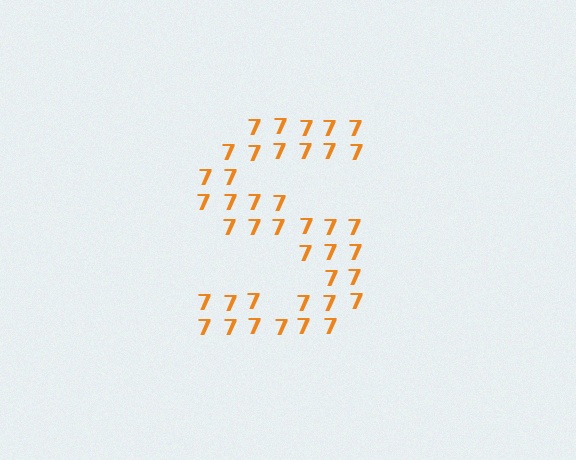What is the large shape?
The large shape is the letter S.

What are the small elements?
The small elements are digit 7's.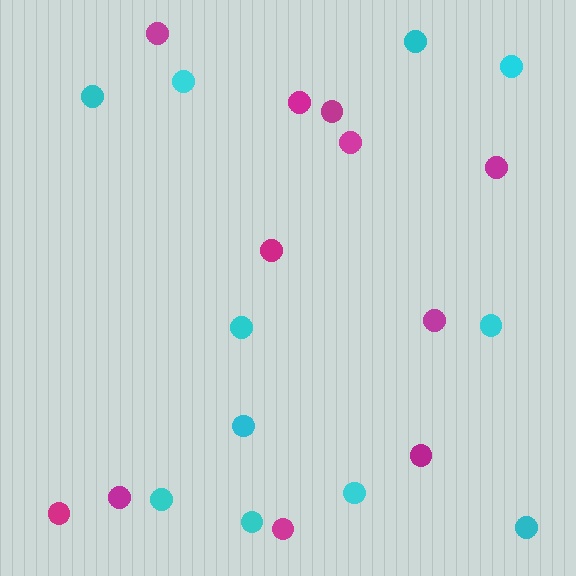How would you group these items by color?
There are 2 groups: one group of magenta circles (11) and one group of cyan circles (11).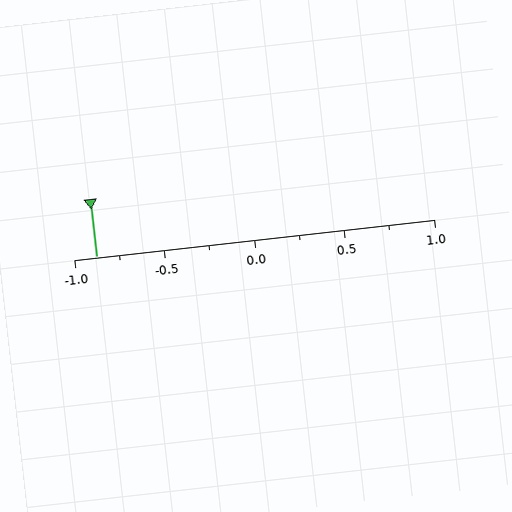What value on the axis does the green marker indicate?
The marker indicates approximately -0.88.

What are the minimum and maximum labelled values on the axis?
The axis runs from -1.0 to 1.0.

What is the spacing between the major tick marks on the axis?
The major ticks are spaced 0.5 apart.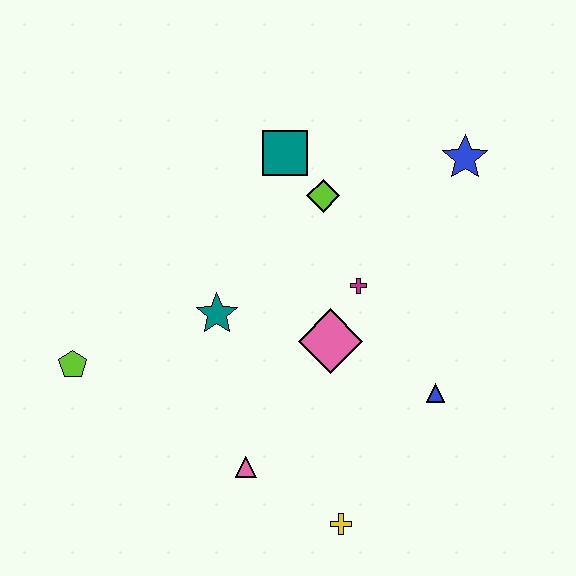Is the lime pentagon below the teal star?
Yes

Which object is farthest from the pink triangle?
The blue star is farthest from the pink triangle.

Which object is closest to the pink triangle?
The yellow cross is closest to the pink triangle.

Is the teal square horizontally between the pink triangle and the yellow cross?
Yes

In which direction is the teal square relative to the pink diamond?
The teal square is above the pink diamond.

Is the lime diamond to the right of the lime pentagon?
Yes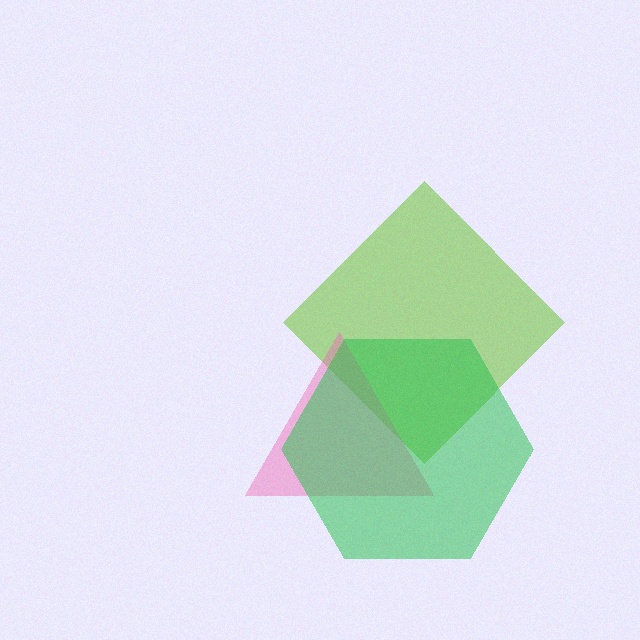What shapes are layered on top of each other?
The layered shapes are: a lime diamond, a pink triangle, a green hexagon.